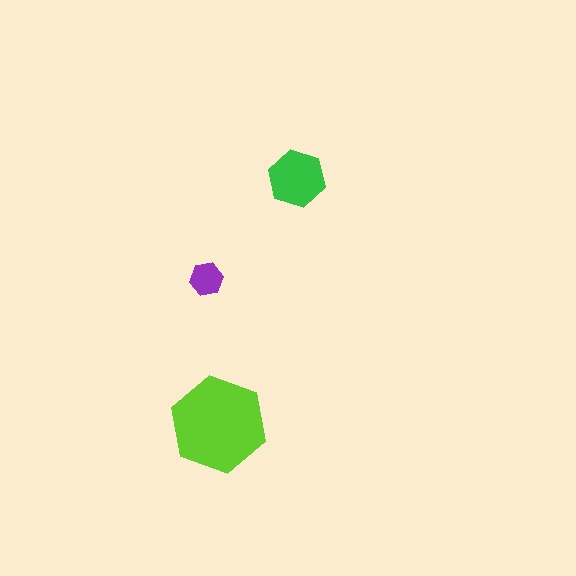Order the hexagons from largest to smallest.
the lime one, the green one, the purple one.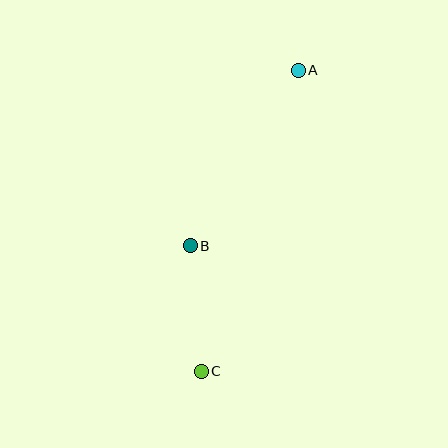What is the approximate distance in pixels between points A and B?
The distance between A and B is approximately 206 pixels.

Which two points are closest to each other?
Points B and C are closest to each other.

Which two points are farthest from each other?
Points A and C are farthest from each other.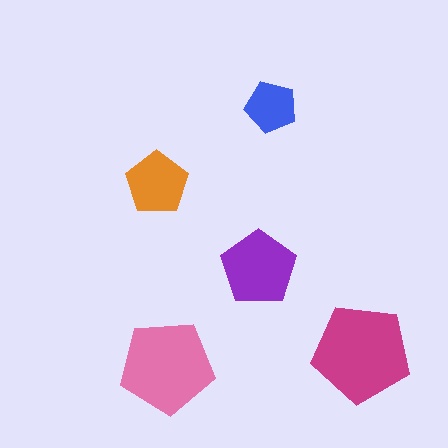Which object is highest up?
The blue pentagon is topmost.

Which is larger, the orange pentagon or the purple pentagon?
The purple one.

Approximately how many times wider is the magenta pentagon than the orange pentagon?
About 1.5 times wider.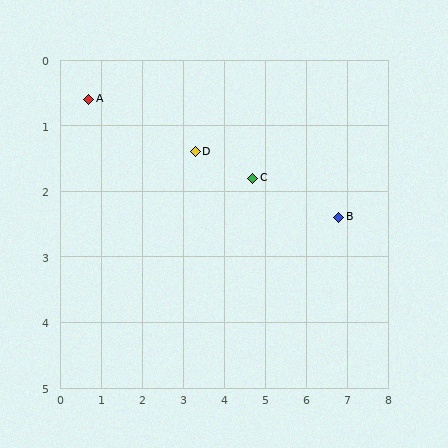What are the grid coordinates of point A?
Point A is at approximately (0.7, 0.6).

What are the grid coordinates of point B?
Point B is at approximately (6.8, 2.4).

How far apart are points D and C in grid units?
Points D and C are about 1.5 grid units apart.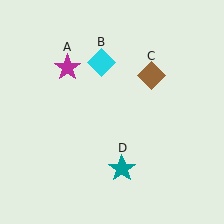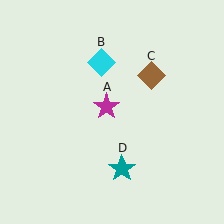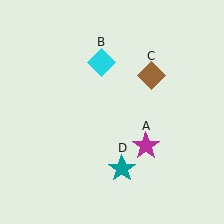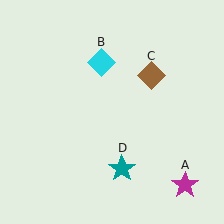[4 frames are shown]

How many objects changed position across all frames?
1 object changed position: magenta star (object A).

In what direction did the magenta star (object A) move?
The magenta star (object A) moved down and to the right.